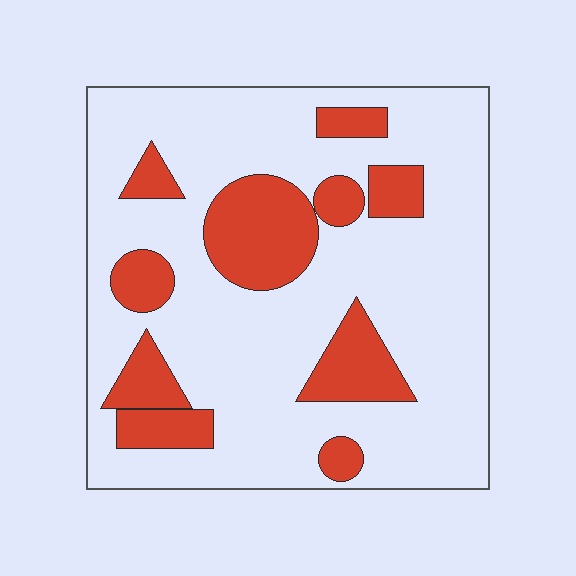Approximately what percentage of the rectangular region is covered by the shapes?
Approximately 25%.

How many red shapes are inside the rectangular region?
10.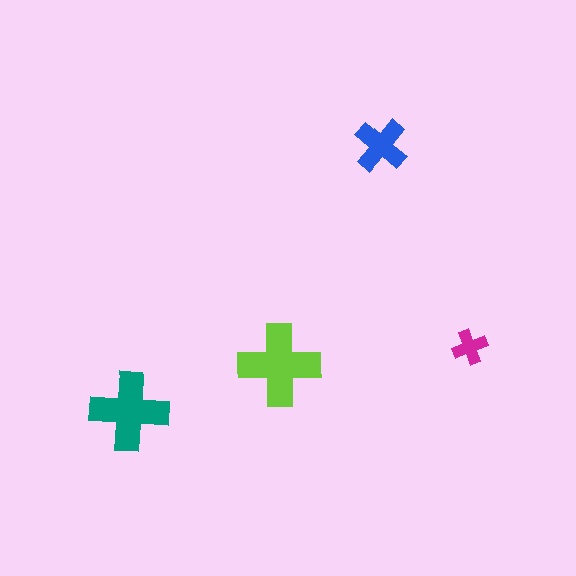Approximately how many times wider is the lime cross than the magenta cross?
About 2.5 times wider.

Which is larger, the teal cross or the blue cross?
The teal one.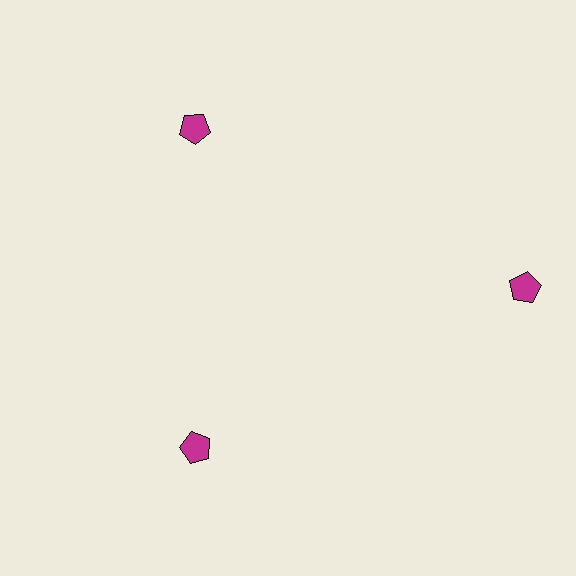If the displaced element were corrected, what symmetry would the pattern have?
It would have 3-fold rotational symmetry — the pattern would map onto itself every 120 degrees.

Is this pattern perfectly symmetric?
No. The 3 magenta pentagons are arranged in a ring, but one element near the 3 o'clock position is pushed outward from the center, breaking the 3-fold rotational symmetry.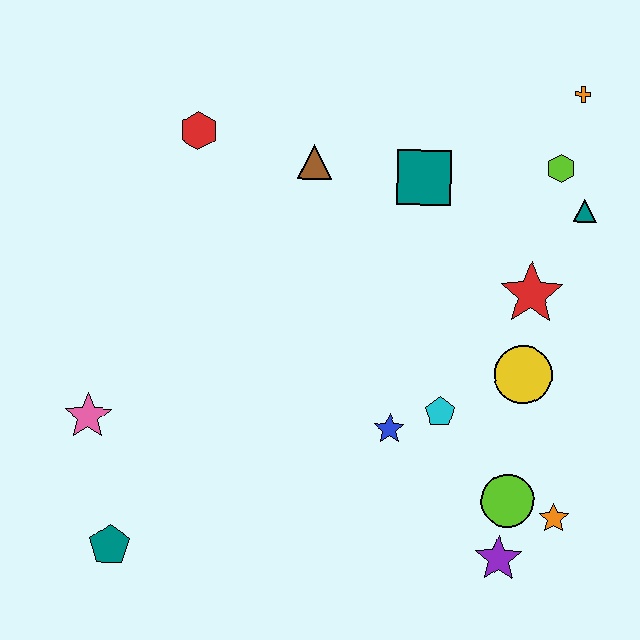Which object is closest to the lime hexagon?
The teal triangle is closest to the lime hexagon.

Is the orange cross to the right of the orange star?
Yes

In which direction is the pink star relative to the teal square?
The pink star is to the left of the teal square.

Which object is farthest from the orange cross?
The teal pentagon is farthest from the orange cross.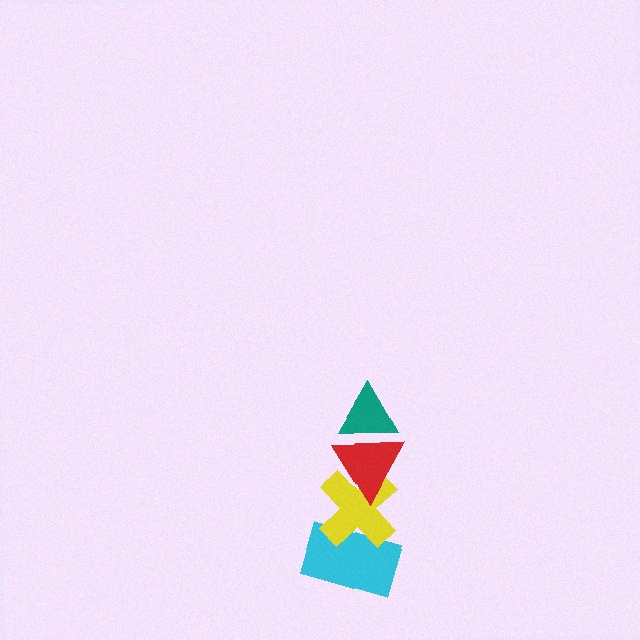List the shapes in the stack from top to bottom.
From top to bottom: the teal triangle, the red triangle, the yellow cross, the cyan rectangle.